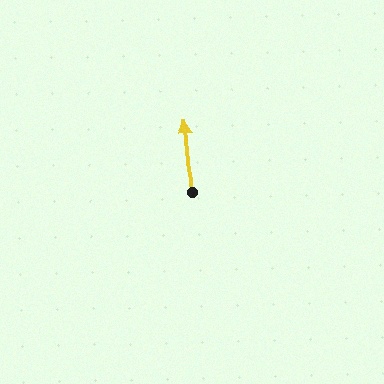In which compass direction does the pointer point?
North.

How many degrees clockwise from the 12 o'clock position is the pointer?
Approximately 355 degrees.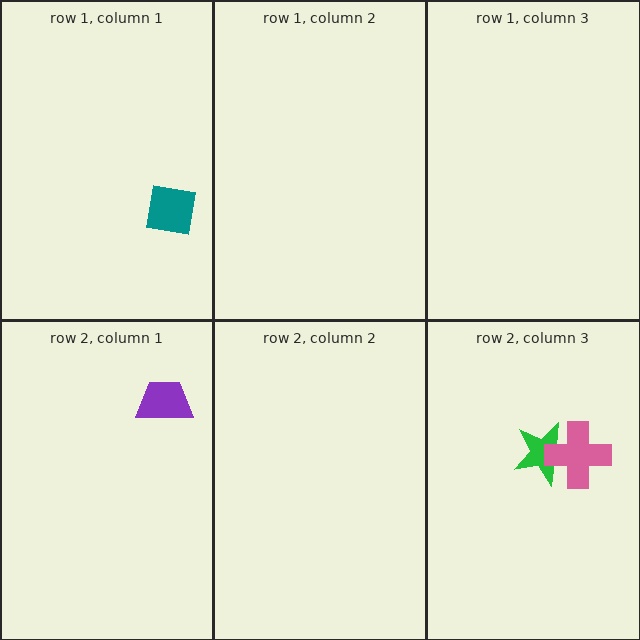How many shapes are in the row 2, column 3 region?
2.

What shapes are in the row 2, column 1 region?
The purple trapezoid.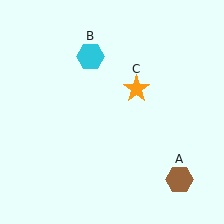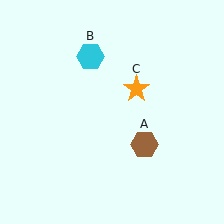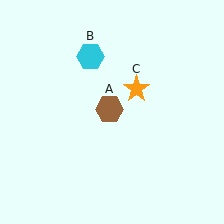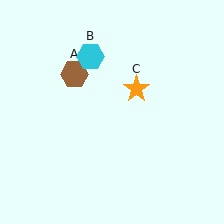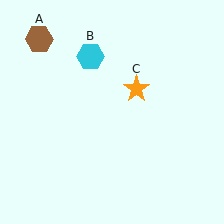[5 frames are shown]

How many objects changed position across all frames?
1 object changed position: brown hexagon (object A).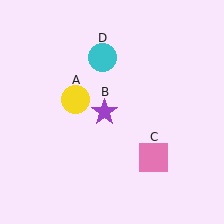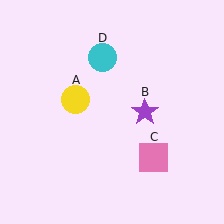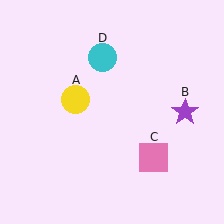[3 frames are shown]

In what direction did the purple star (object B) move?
The purple star (object B) moved right.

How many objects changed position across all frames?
1 object changed position: purple star (object B).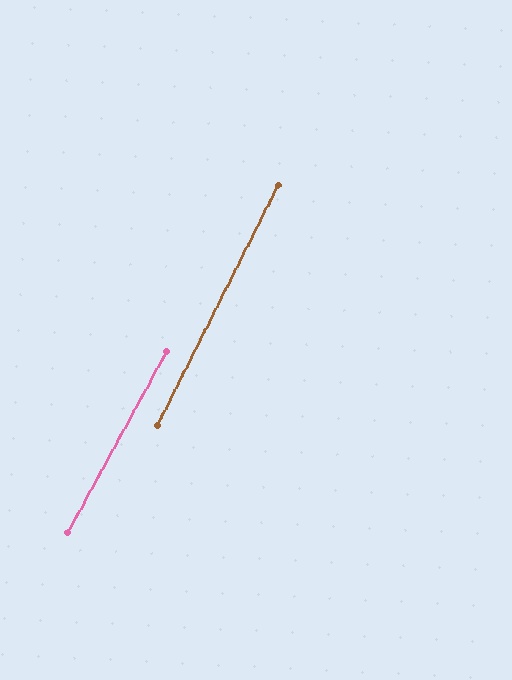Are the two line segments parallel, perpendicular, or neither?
Parallel — their directions differ by only 1.8°.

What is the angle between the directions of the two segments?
Approximately 2 degrees.